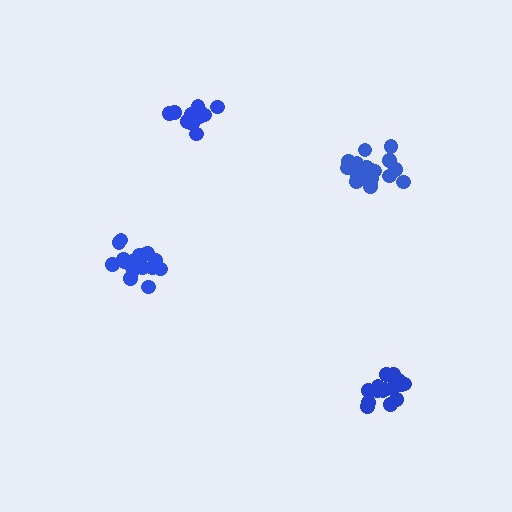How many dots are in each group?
Group 1: 19 dots, Group 2: 19 dots, Group 3: 13 dots, Group 4: 16 dots (67 total).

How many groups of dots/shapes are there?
There are 4 groups.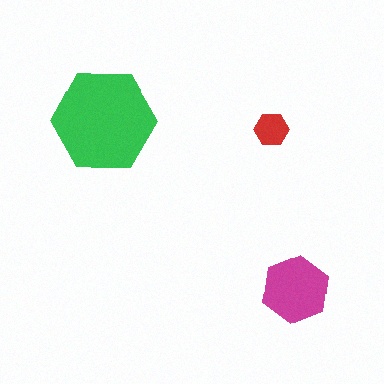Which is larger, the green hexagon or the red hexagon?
The green one.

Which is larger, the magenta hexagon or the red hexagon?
The magenta one.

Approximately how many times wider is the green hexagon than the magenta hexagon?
About 1.5 times wider.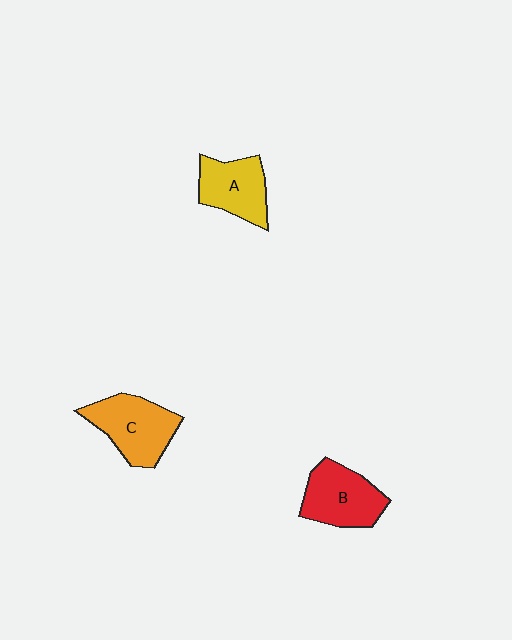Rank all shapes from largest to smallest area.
From largest to smallest: C (orange), B (red), A (yellow).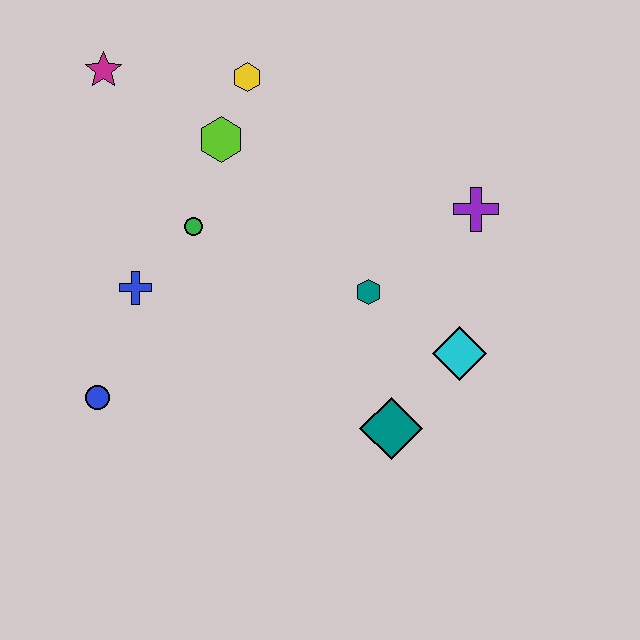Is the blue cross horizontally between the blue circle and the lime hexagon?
Yes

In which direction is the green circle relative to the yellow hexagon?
The green circle is below the yellow hexagon.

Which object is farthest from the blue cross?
The purple cross is farthest from the blue cross.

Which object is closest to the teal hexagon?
The cyan diamond is closest to the teal hexagon.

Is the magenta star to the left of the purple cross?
Yes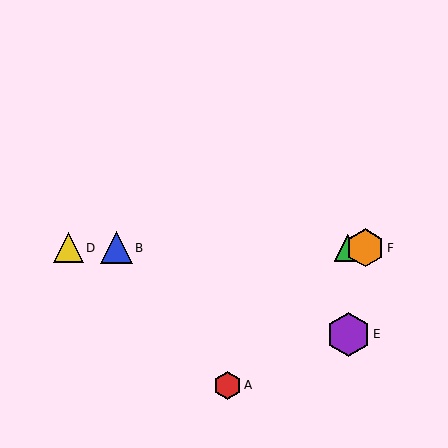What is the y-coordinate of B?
Object B is at y≈248.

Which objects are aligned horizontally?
Objects B, C, D, F are aligned horizontally.